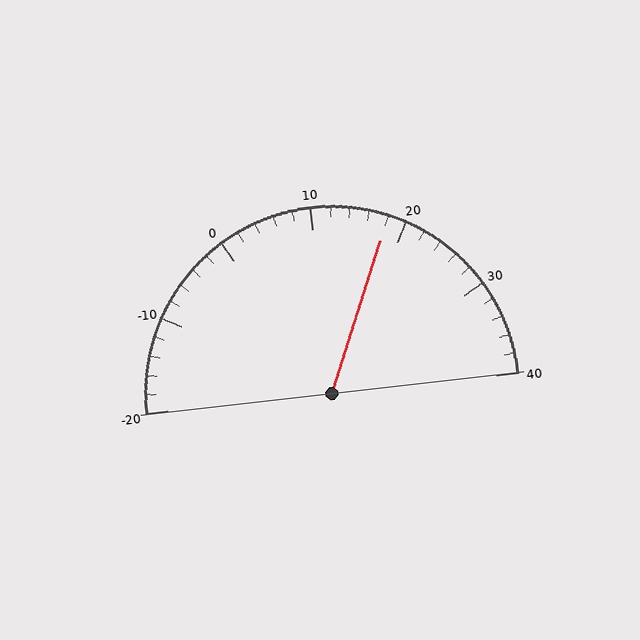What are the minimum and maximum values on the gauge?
The gauge ranges from -20 to 40.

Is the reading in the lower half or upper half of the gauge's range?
The reading is in the upper half of the range (-20 to 40).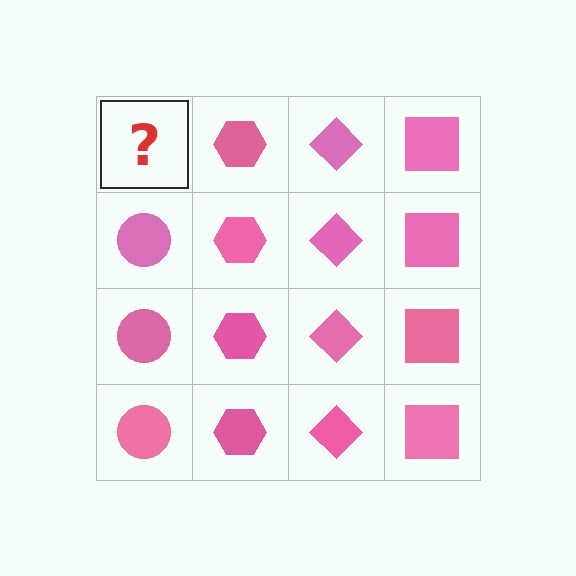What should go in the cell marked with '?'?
The missing cell should contain a pink circle.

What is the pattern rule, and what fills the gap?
The rule is that each column has a consistent shape. The gap should be filled with a pink circle.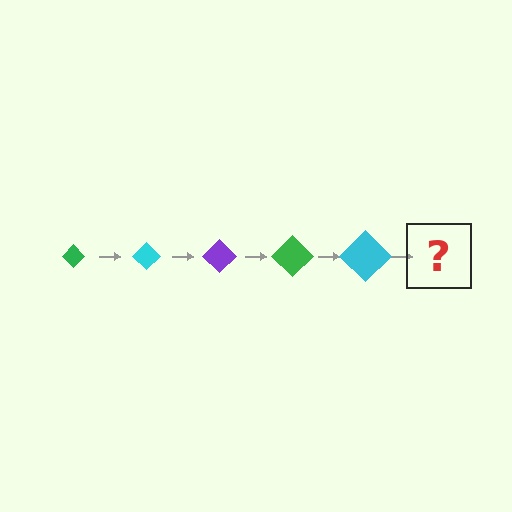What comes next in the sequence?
The next element should be a purple diamond, larger than the previous one.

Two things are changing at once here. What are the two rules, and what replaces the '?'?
The two rules are that the diamond grows larger each step and the color cycles through green, cyan, and purple. The '?' should be a purple diamond, larger than the previous one.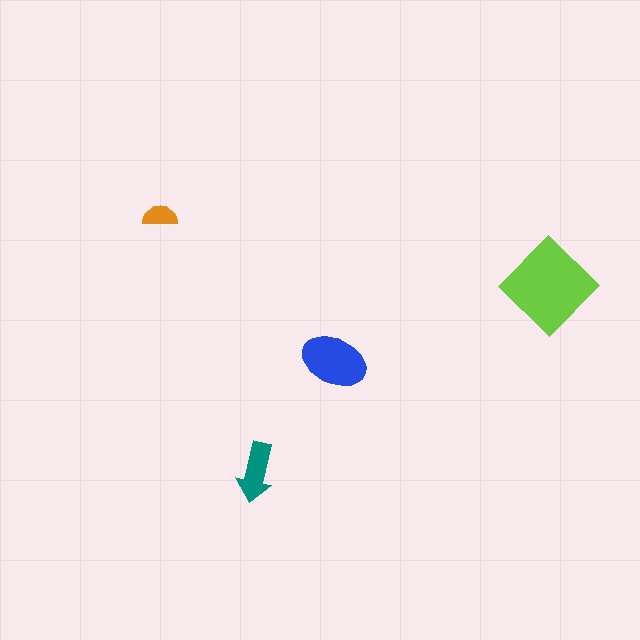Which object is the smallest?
The orange semicircle.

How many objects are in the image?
There are 4 objects in the image.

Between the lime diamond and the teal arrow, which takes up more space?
The lime diamond.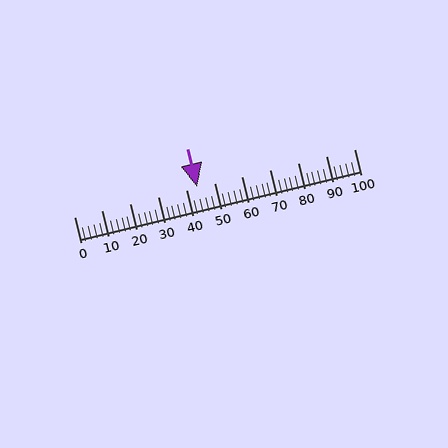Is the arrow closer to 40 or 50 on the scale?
The arrow is closer to 40.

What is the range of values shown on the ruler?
The ruler shows values from 0 to 100.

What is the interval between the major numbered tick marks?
The major tick marks are spaced 10 units apart.